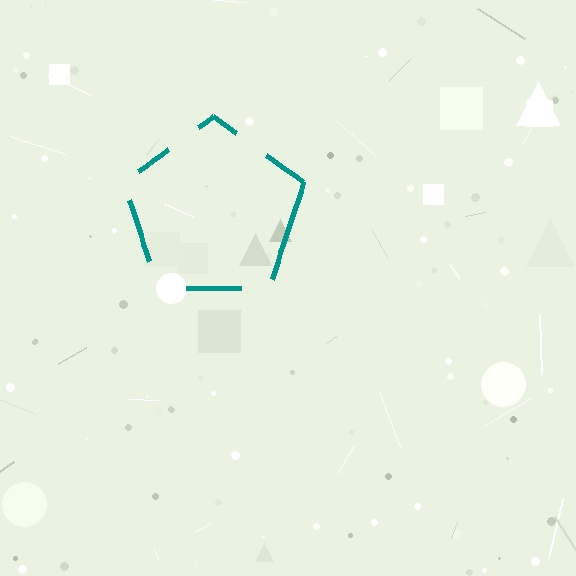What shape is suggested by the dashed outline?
The dashed outline suggests a pentagon.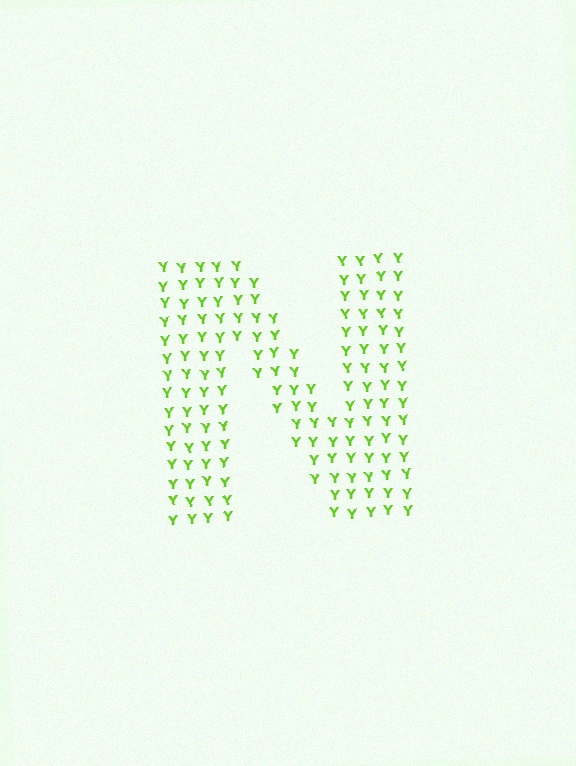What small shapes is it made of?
It is made of small letter Y's.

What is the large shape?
The large shape is the letter N.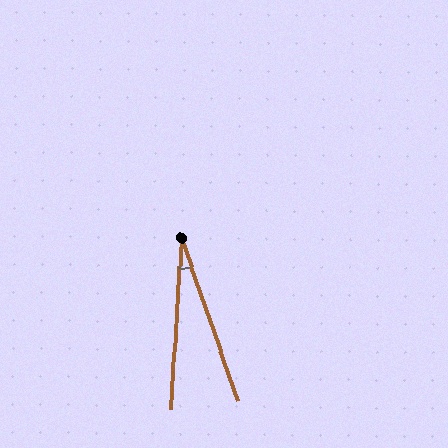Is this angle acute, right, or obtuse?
It is acute.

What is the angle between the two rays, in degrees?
Approximately 23 degrees.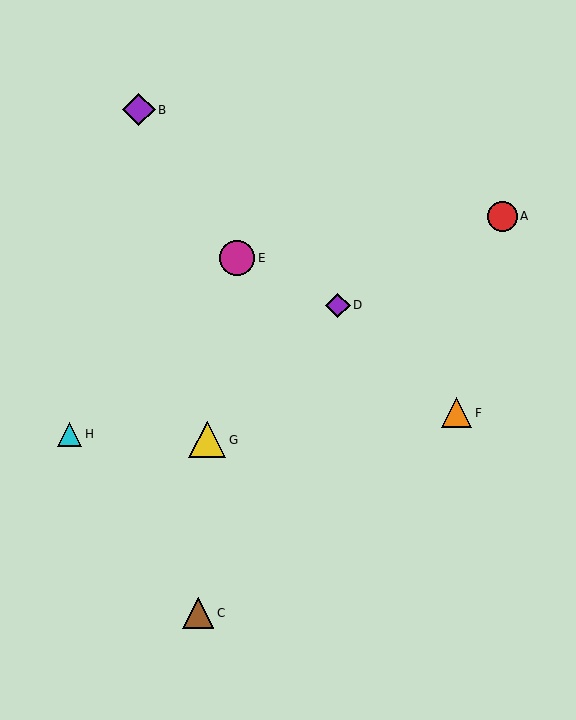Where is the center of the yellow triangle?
The center of the yellow triangle is at (207, 440).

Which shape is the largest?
The yellow triangle (labeled G) is the largest.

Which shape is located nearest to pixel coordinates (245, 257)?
The magenta circle (labeled E) at (237, 258) is nearest to that location.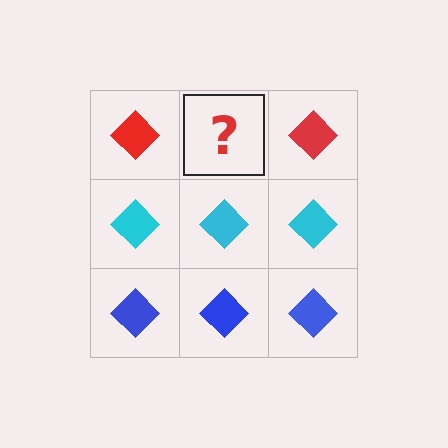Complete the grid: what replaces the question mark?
The question mark should be replaced with a red diamond.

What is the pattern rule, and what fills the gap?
The rule is that each row has a consistent color. The gap should be filled with a red diamond.